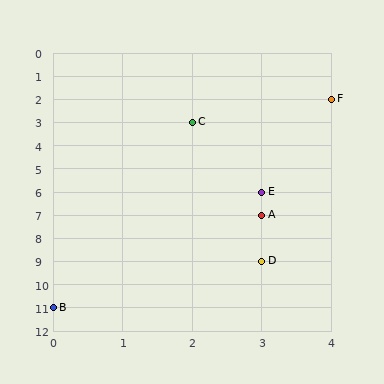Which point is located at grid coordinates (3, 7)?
Point A is at (3, 7).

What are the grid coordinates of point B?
Point B is at grid coordinates (0, 11).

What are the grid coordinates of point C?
Point C is at grid coordinates (2, 3).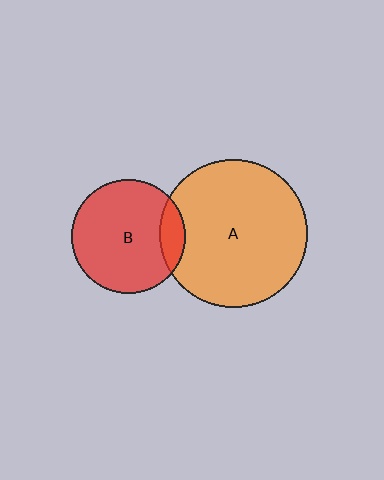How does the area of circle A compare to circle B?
Approximately 1.7 times.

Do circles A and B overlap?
Yes.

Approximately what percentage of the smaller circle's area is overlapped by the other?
Approximately 15%.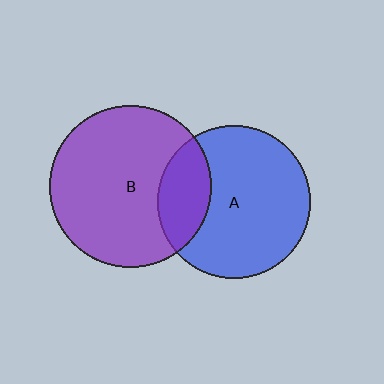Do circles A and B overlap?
Yes.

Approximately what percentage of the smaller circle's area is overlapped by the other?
Approximately 25%.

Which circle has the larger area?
Circle B (purple).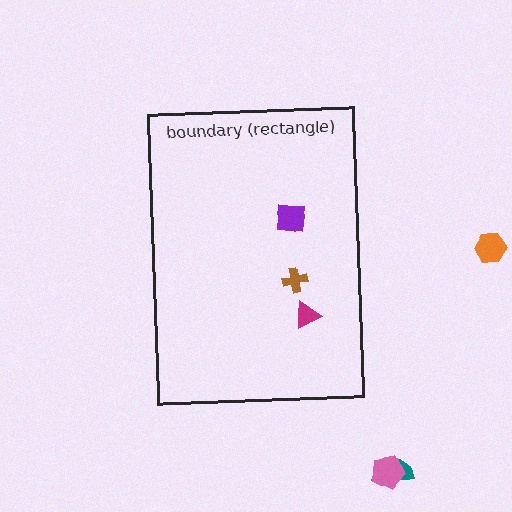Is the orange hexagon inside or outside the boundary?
Outside.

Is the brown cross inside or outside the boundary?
Inside.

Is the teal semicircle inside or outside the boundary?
Outside.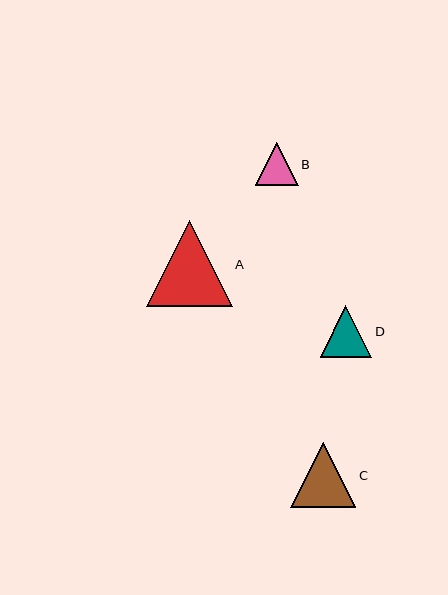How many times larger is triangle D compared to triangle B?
Triangle D is approximately 1.2 times the size of triangle B.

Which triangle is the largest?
Triangle A is the largest with a size of approximately 86 pixels.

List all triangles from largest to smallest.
From largest to smallest: A, C, D, B.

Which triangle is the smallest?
Triangle B is the smallest with a size of approximately 43 pixels.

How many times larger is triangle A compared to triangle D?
Triangle A is approximately 1.7 times the size of triangle D.